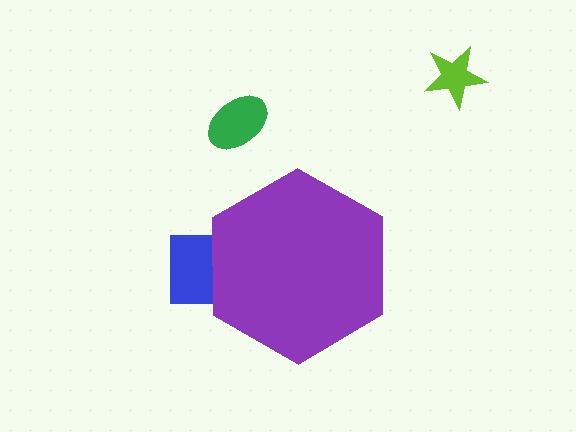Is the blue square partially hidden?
Yes, the blue square is partially hidden behind the purple hexagon.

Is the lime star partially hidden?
No, the lime star is fully visible.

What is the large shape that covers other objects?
A purple hexagon.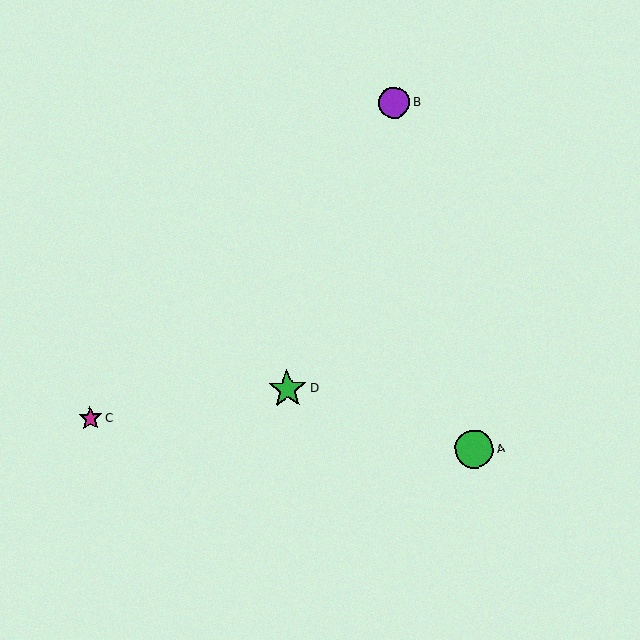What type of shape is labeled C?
Shape C is a magenta star.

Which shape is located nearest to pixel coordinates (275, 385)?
The green star (labeled D) at (287, 389) is nearest to that location.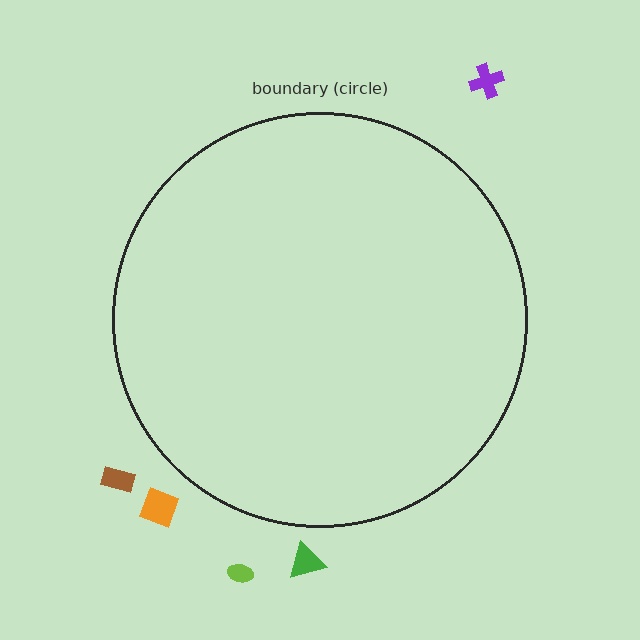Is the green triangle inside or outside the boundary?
Outside.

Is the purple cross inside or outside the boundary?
Outside.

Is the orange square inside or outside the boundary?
Outside.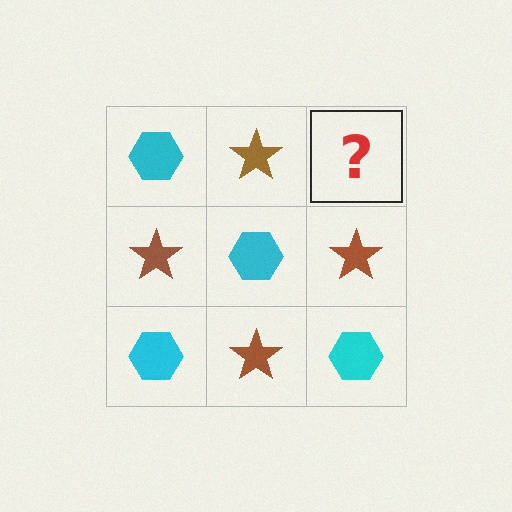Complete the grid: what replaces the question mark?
The question mark should be replaced with a cyan hexagon.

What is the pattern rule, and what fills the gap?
The rule is that it alternates cyan hexagon and brown star in a checkerboard pattern. The gap should be filled with a cyan hexagon.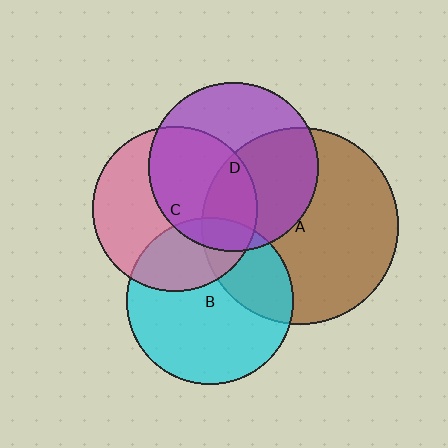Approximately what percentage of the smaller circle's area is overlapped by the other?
Approximately 30%.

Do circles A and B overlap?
Yes.